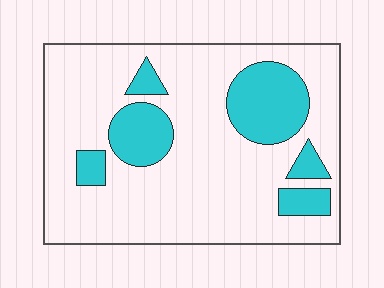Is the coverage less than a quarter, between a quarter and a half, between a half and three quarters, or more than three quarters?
Less than a quarter.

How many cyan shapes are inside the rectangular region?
6.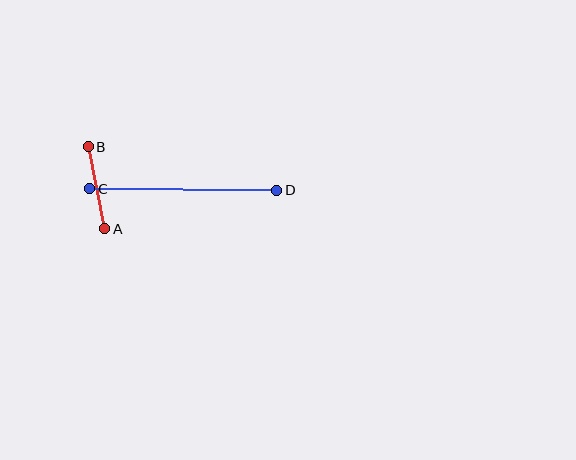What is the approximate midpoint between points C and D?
The midpoint is at approximately (183, 190) pixels.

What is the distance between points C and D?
The distance is approximately 187 pixels.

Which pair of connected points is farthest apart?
Points C and D are farthest apart.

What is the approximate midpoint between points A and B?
The midpoint is at approximately (96, 188) pixels.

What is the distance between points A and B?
The distance is approximately 84 pixels.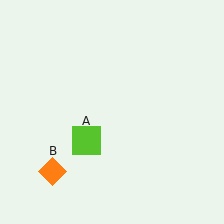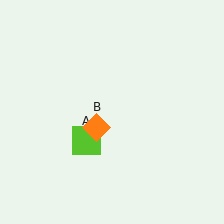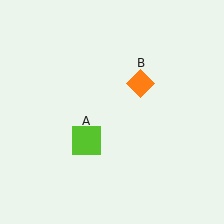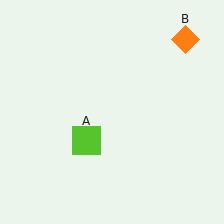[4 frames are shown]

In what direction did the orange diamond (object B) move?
The orange diamond (object B) moved up and to the right.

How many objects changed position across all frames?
1 object changed position: orange diamond (object B).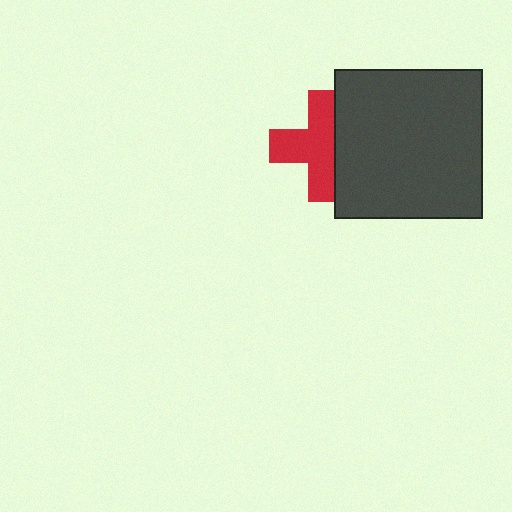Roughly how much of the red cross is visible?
Most of it is visible (roughly 66%).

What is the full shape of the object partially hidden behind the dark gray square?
The partially hidden object is a red cross.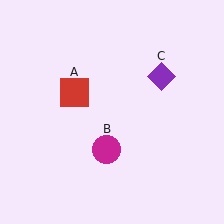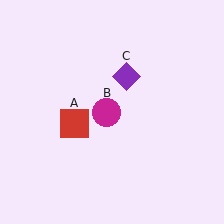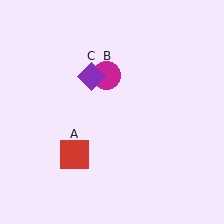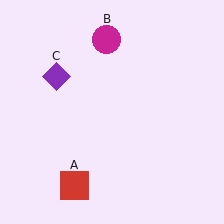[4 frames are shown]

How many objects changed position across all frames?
3 objects changed position: red square (object A), magenta circle (object B), purple diamond (object C).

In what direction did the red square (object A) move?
The red square (object A) moved down.